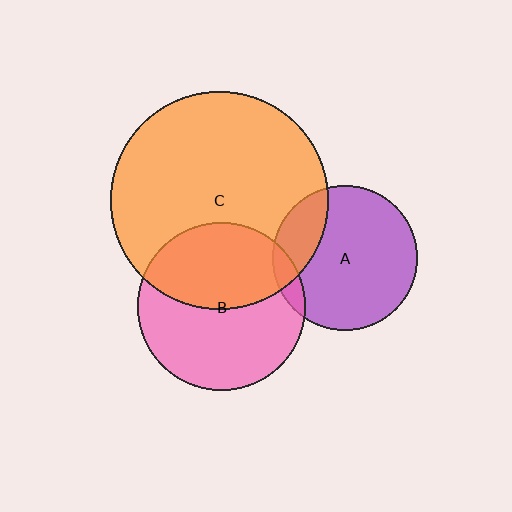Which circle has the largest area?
Circle C (orange).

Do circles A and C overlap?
Yes.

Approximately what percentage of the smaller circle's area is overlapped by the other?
Approximately 20%.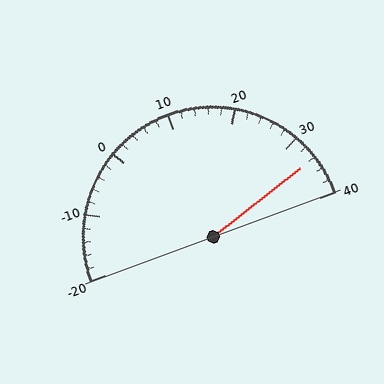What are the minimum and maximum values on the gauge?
The gauge ranges from -20 to 40.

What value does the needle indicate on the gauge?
The needle indicates approximately 34.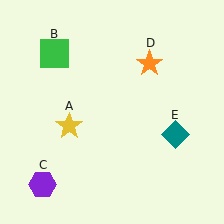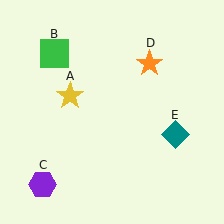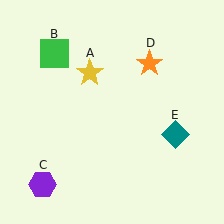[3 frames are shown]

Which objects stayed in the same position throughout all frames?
Green square (object B) and purple hexagon (object C) and orange star (object D) and teal diamond (object E) remained stationary.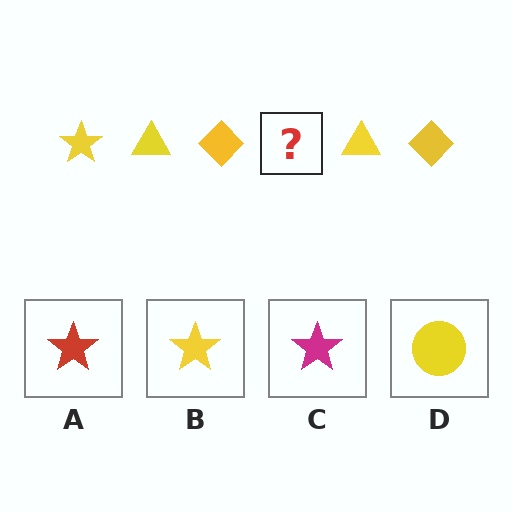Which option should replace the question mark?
Option B.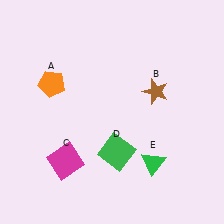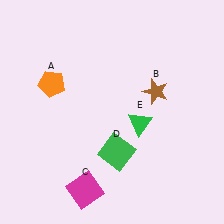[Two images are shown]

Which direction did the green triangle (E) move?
The green triangle (E) moved up.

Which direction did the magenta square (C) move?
The magenta square (C) moved down.